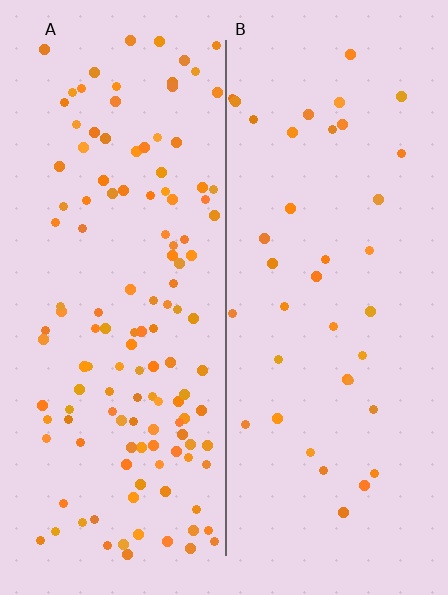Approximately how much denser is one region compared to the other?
Approximately 3.4× — region A over region B.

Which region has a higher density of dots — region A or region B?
A (the left).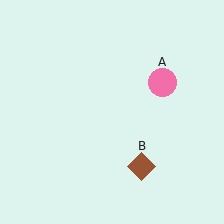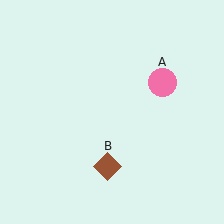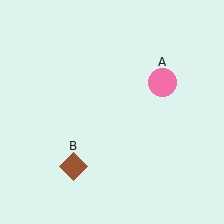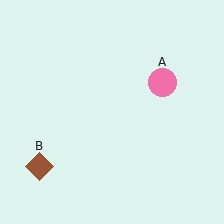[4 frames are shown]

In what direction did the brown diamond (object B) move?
The brown diamond (object B) moved left.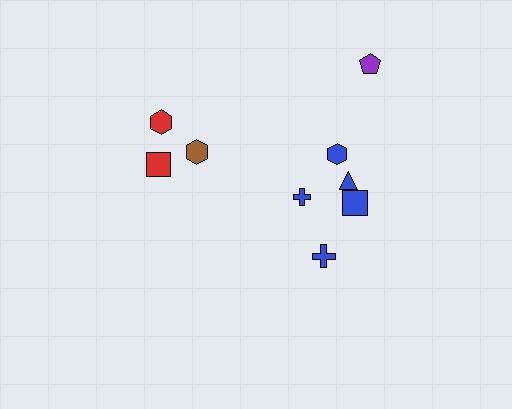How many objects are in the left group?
There are 3 objects.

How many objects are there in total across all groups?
There are 9 objects.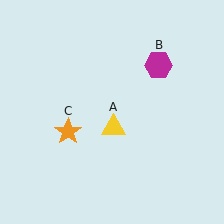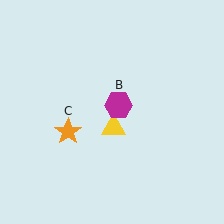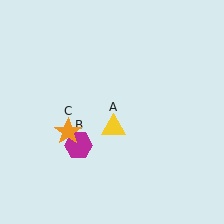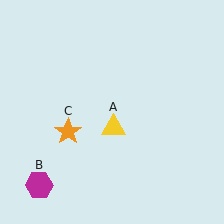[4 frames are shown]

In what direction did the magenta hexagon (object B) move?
The magenta hexagon (object B) moved down and to the left.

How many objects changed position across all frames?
1 object changed position: magenta hexagon (object B).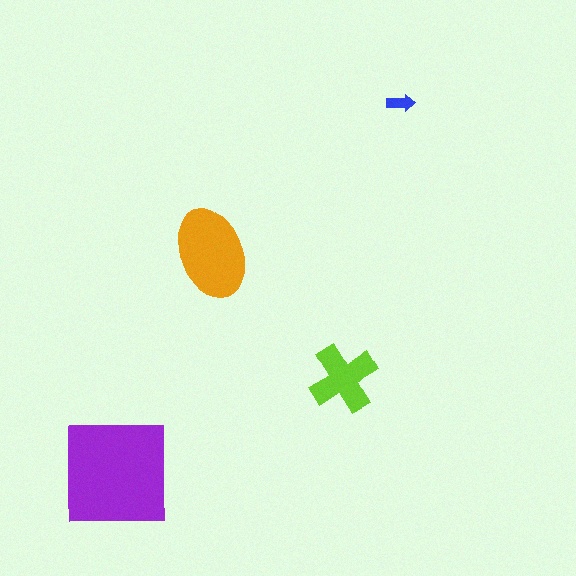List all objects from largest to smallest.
The purple square, the orange ellipse, the lime cross, the blue arrow.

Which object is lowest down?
The purple square is bottommost.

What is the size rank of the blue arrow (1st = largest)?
4th.